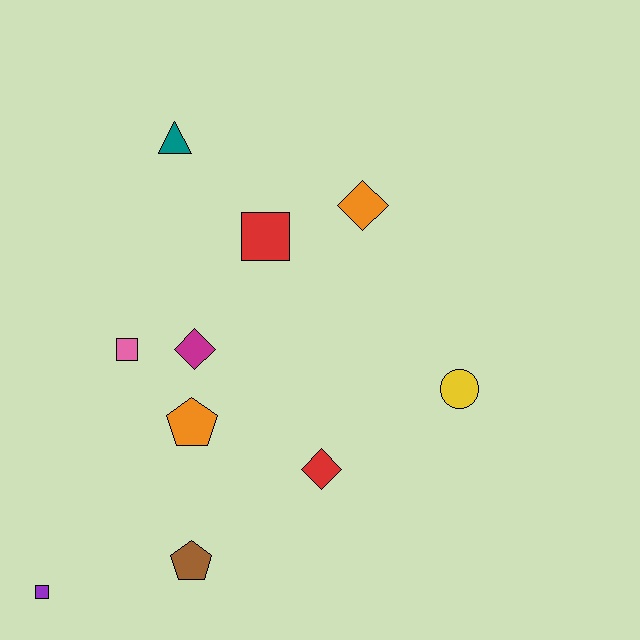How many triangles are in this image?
There is 1 triangle.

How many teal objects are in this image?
There is 1 teal object.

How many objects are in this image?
There are 10 objects.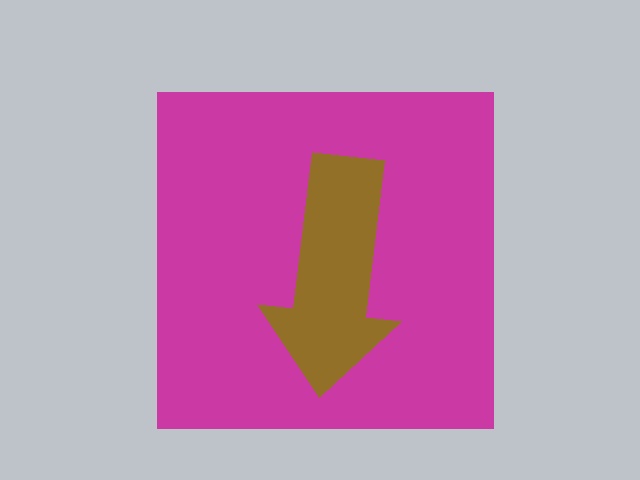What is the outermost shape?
The magenta square.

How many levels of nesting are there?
2.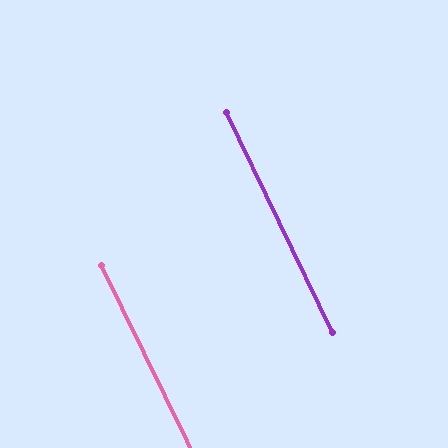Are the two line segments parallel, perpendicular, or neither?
Parallel — their directions differ by only 0.4°.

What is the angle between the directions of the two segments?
Approximately 0 degrees.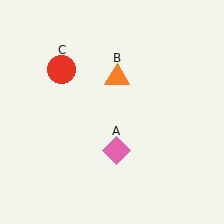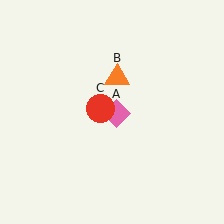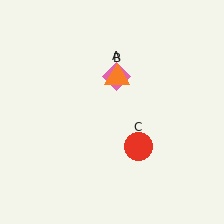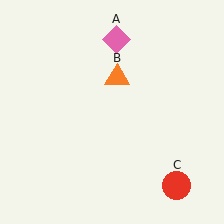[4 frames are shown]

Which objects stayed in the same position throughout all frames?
Orange triangle (object B) remained stationary.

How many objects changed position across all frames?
2 objects changed position: pink diamond (object A), red circle (object C).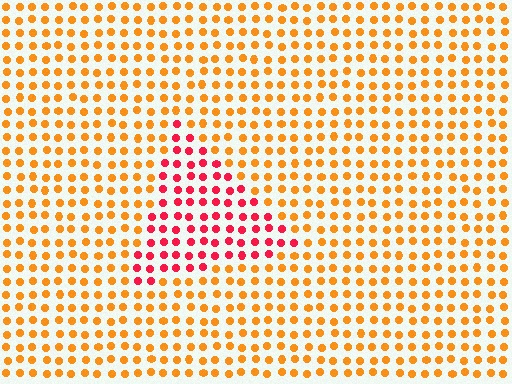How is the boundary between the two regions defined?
The boundary is defined purely by a slight shift in hue (about 45 degrees). Spacing, size, and orientation are identical on both sides.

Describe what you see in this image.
The image is filled with small orange elements in a uniform arrangement. A triangle-shaped region is visible where the elements are tinted to a slightly different hue, forming a subtle color boundary.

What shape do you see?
I see a triangle.